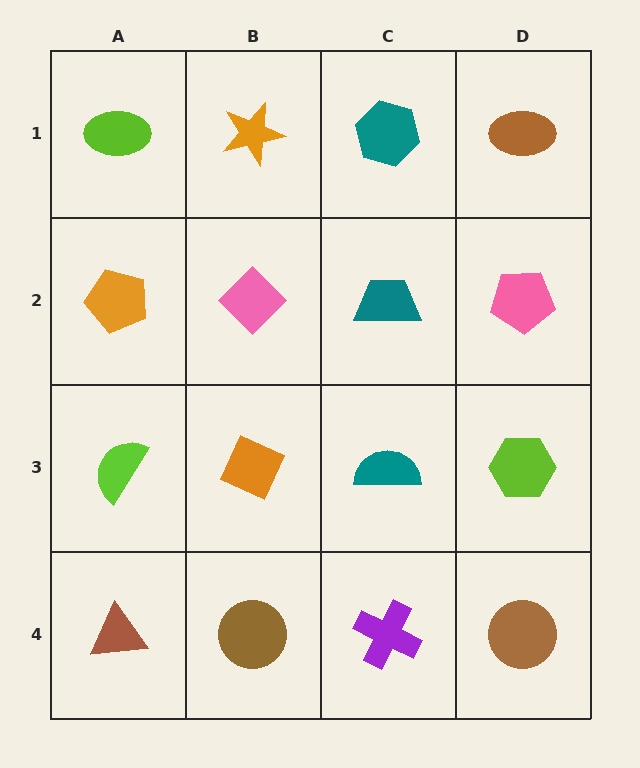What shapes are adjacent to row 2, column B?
An orange star (row 1, column B), an orange diamond (row 3, column B), an orange pentagon (row 2, column A), a teal trapezoid (row 2, column C).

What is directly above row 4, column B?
An orange diamond.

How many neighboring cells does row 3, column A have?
3.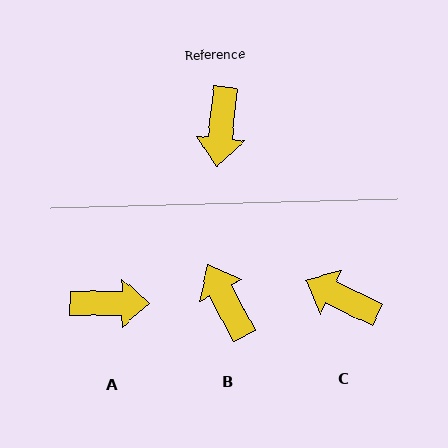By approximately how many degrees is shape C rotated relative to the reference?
Approximately 110 degrees clockwise.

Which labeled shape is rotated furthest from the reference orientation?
B, about 147 degrees away.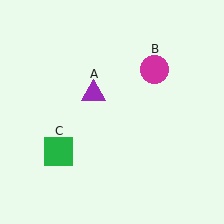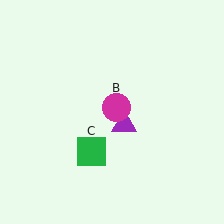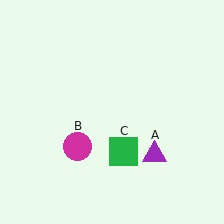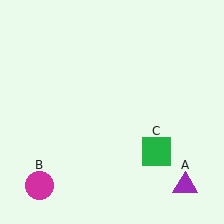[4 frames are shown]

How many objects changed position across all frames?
3 objects changed position: purple triangle (object A), magenta circle (object B), green square (object C).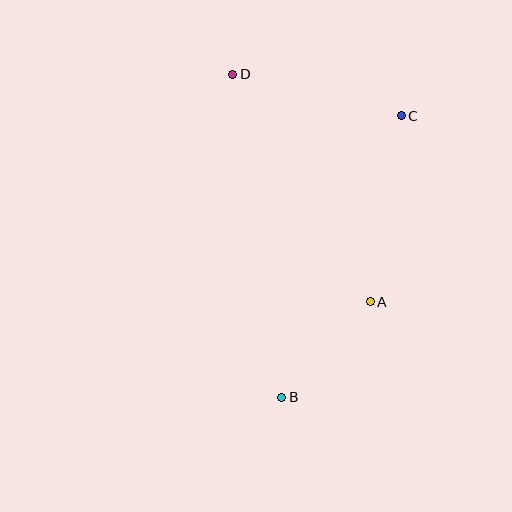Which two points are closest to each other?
Points A and B are closest to each other.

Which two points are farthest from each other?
Points B and D are farthest from each other.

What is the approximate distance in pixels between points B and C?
The distance between B and C is approximately 306 pixels.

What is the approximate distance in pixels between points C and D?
The distance between C and D is approximately 173 pixels.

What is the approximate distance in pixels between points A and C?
The distance between A and C is approximately 189 pixels.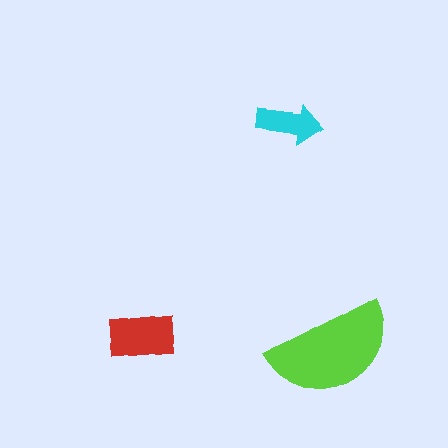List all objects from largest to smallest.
The lime semicircle, the red rectangle, the cyan arrow.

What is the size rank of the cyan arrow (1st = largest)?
3rd.